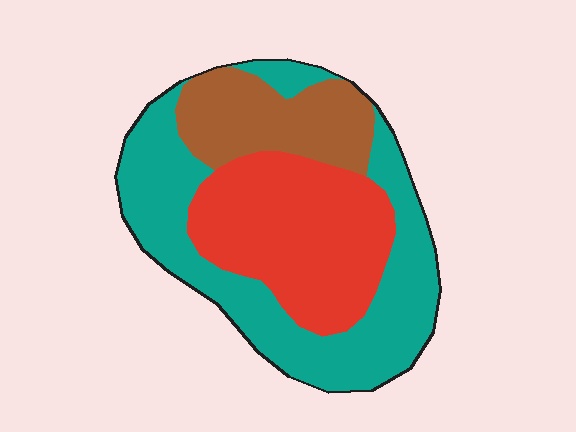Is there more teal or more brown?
Teal.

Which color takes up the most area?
Teal, at roughly 45%.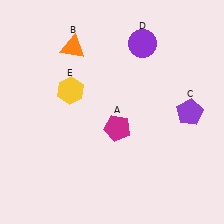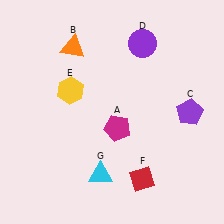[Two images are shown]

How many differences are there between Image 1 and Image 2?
There are 2 differences between the two images.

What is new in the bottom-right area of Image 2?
A red diamond (F) was added in the bottom-right area of Image 2.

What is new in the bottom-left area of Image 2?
A cyan triangle (G) was added in the bottom-left area of Image 2.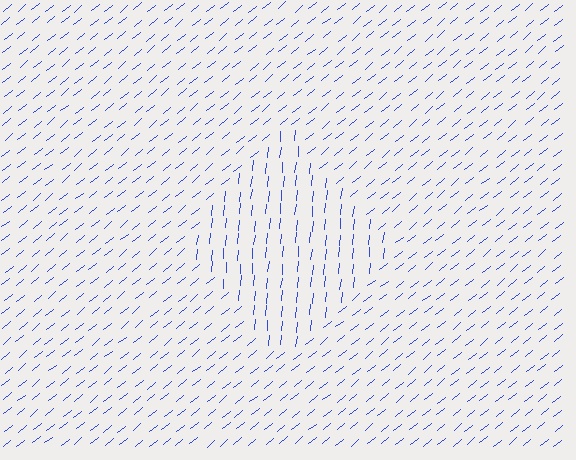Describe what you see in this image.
The image is filled with small blue line segments. A diamond region in the image has lines oriented differently from the surrounding lines, creating a visible texture boundary.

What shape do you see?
I see a diamond.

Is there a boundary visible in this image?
Yes, there is a texture boundary formed by a change in line orientation.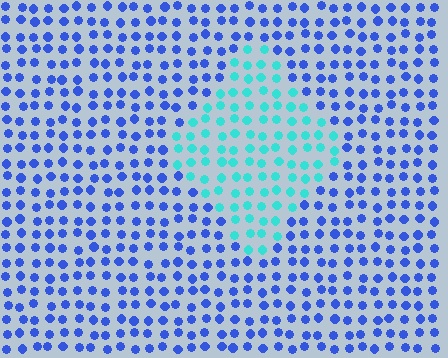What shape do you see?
I see a diamond.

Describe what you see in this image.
The image is filled with small blue elements in a uniform arrangement. A diamond-shaped region is visible where the elements are tinted to a slightly different hue, forming a subtle color boundary.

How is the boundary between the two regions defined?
The boundary is defined purely by a slight shift in hue (about 52 degrees). Spacing, size, and orientation are identical on both sides.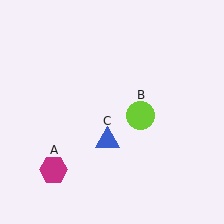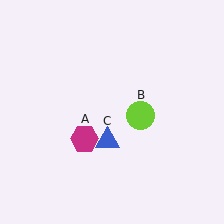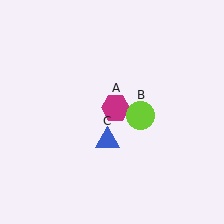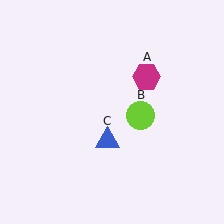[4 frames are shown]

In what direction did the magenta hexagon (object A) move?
The magenta hexagon (object A) moved up and to the right.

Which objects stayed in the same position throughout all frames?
Lime circle (object B) and blue triangle (object C) remained stationary.